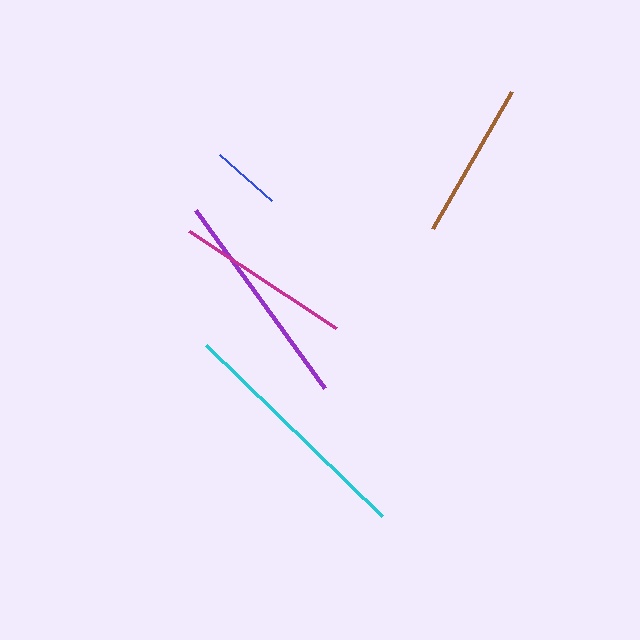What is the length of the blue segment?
The blue segment is approximately 69 pixels long.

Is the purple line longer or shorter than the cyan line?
The cyan line is longer than the purple line.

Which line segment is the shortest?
The blue line is the shortest at approximately 69 pixels.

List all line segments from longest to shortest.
From longest to shortest: cyan, purple, magenta, brown, blue.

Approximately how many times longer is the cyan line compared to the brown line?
The cyan line is approximately 1.5 times the length of the brown line.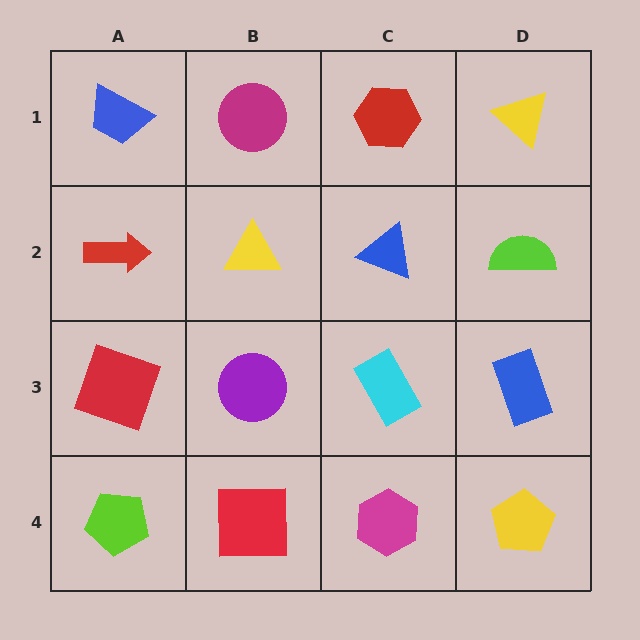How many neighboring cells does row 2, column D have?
3.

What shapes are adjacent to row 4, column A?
A red square (row 3, column A), a red square (row 4, column B).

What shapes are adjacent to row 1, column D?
A lime semicircle (row 2, column D), a red hexagon (row 1, column C).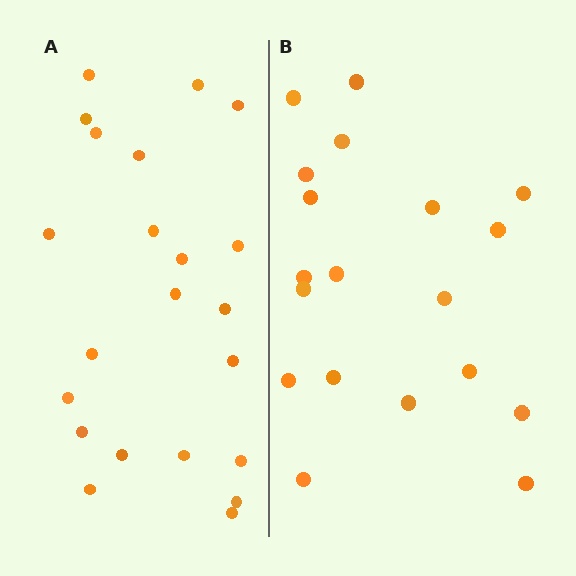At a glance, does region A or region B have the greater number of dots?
Region A (the left region) has more dots.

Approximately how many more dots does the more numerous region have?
Region A has just a few more — roughly 2 or 3 more dots than region B.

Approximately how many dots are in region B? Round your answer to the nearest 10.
About 20 dots. (The exact count is 19, which rounds to 20.)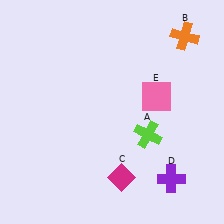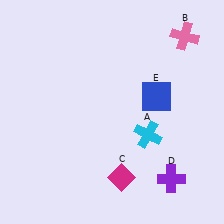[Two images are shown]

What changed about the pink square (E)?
In Image 1, E is pink. In Image 2, it changed to blue.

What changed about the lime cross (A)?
In Image 1, A is lime. In Image 2, it changed to cyan.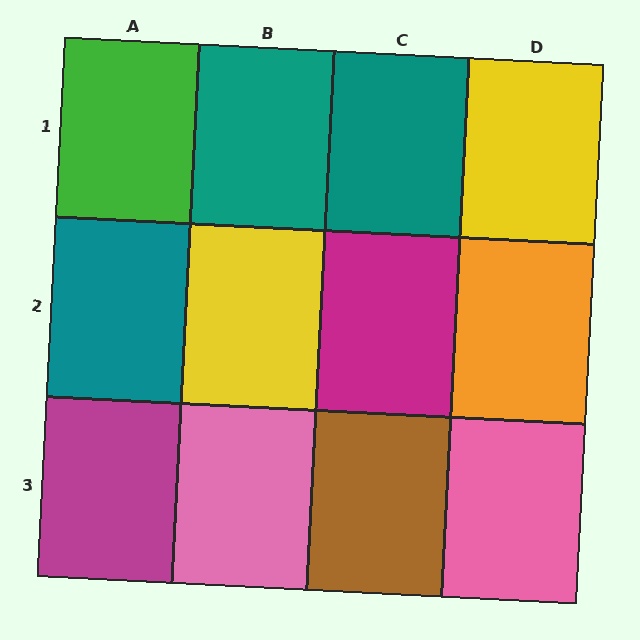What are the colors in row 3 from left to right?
Magenta, pink, brown, pink.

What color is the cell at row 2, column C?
Magenta.